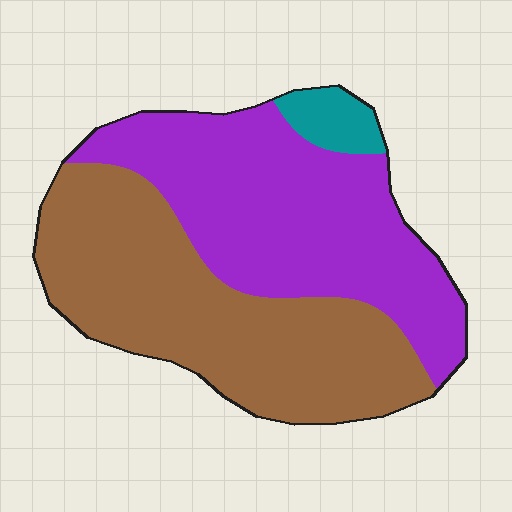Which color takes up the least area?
Teal, at roughly 5%.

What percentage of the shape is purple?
Purple takes up about one half (1/2) of the shape.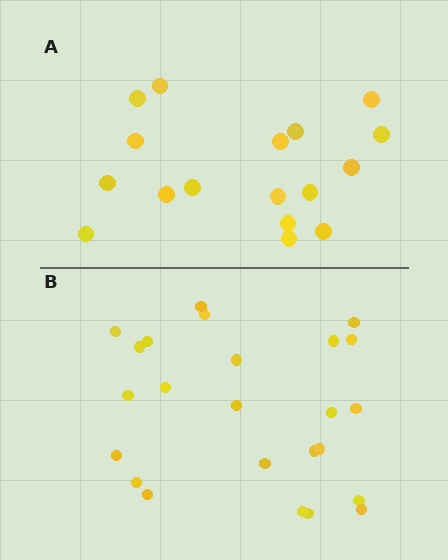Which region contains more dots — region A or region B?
Region B (the bottom region) has more dots.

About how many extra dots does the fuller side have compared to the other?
Region B has roughly 8 or so more dots than region A.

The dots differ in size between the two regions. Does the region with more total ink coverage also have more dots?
No. Region A has more total ink coverage because its dots are larger, but region B actually contains more individual dots. Total area can be misleading — the number of items is what matters here.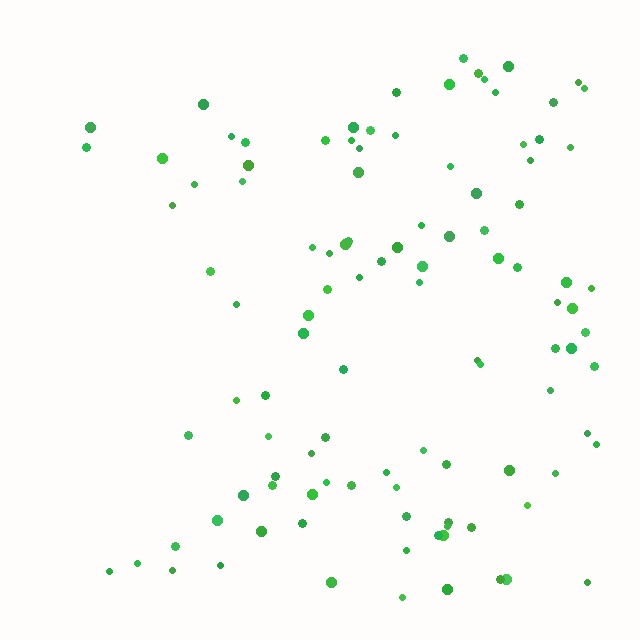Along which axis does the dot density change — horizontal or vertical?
Horizontal.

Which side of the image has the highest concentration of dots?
The right.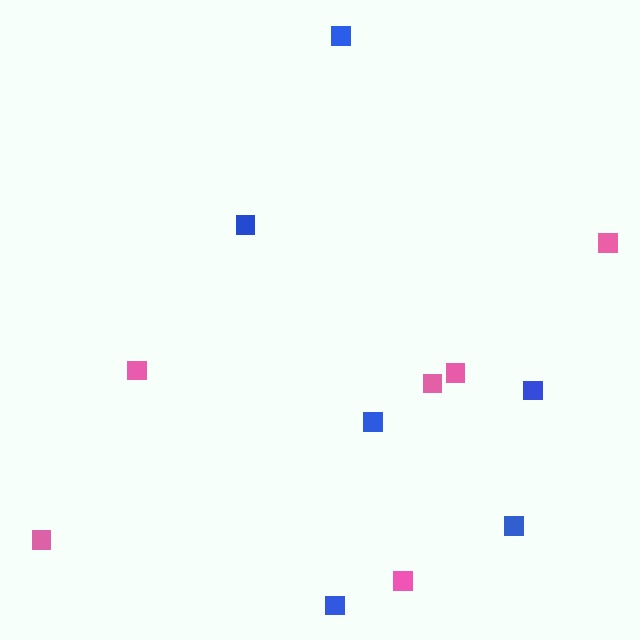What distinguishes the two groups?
There are 2 groups: one group of blue squares (6) and one group of pink squares (6).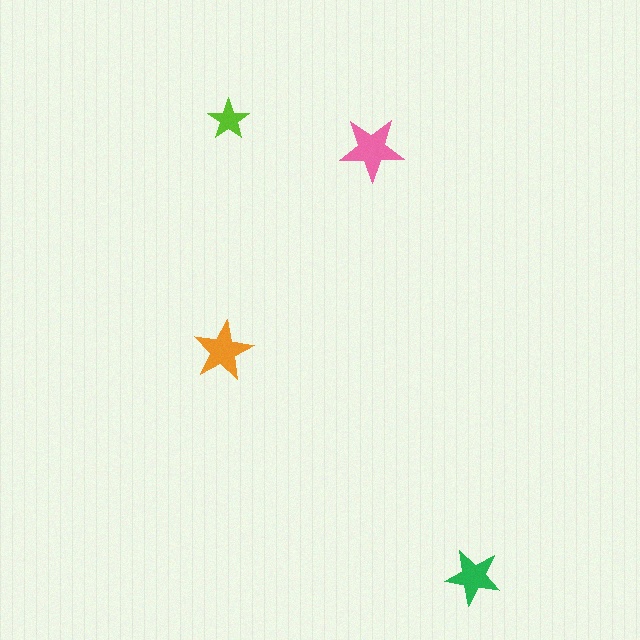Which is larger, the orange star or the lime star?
The orange one.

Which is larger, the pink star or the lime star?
The pink one.